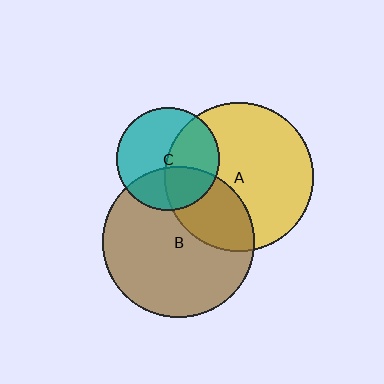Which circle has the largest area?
Circle B (brown).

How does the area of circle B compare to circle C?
Approximately 2.2 times.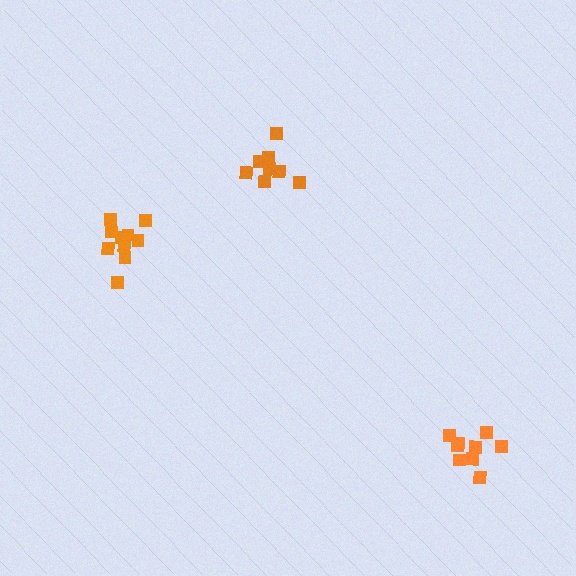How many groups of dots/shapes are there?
There are 3 groups.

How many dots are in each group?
Group 1: 8 dots, Group 2: 9 dots, Group 3: 10 dots (27 total).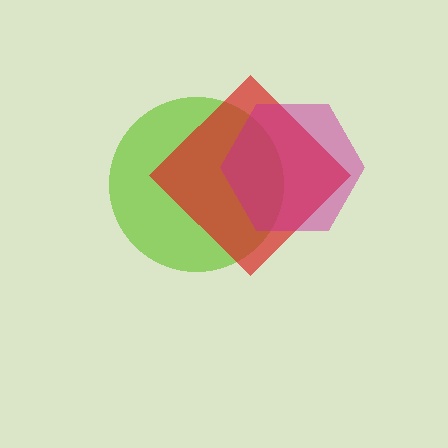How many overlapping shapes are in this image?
There are 3 overlapping shapes in the image.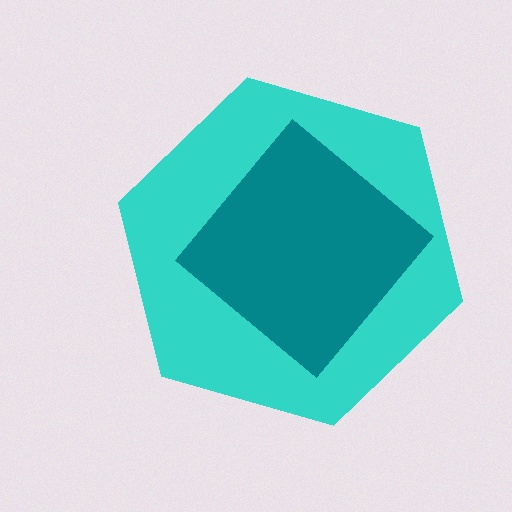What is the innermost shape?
The teal diamond.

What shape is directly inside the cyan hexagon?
The teal diamond.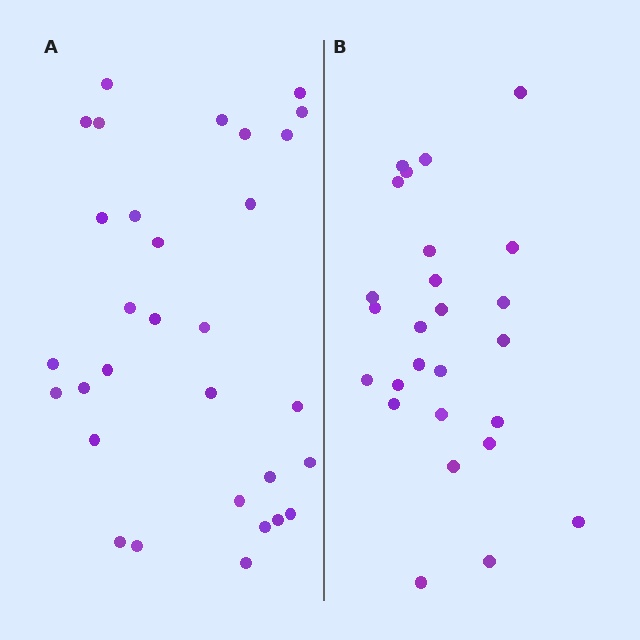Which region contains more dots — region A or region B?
Region A (the left region) has more dots.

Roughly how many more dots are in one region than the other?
Region A has about 5 more dots than region B.